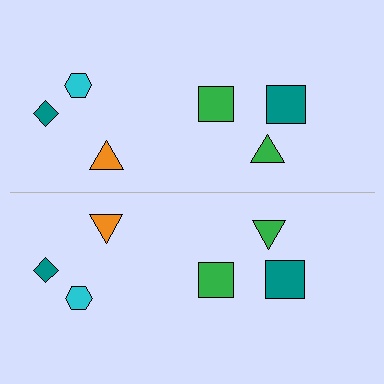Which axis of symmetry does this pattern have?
The pattern has a horizontal axis of symmetry running through the center of the image.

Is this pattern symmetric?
Yes, this pattern has bilateral (reflection) symmetry.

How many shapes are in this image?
There are 12 shapes in this image.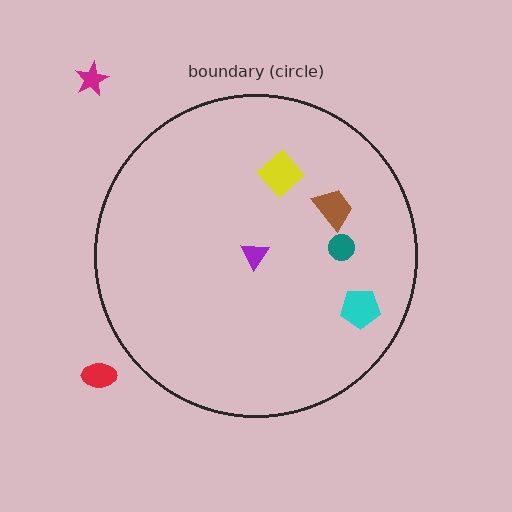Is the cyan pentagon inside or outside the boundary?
Inside.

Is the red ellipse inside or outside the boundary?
Outside.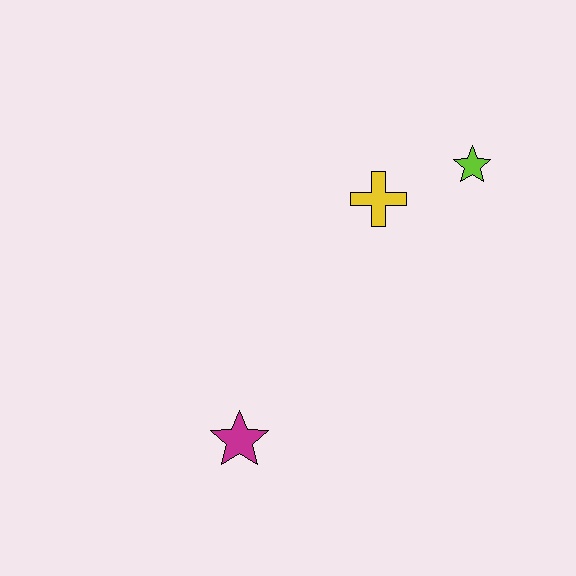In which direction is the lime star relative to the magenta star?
The lime star is above the magenta star.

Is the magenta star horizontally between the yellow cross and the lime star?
No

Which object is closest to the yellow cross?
The lime star is closest to the yellow cross.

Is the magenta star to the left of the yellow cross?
Yes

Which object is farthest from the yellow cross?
The magenta star is farthest from the yellow cross.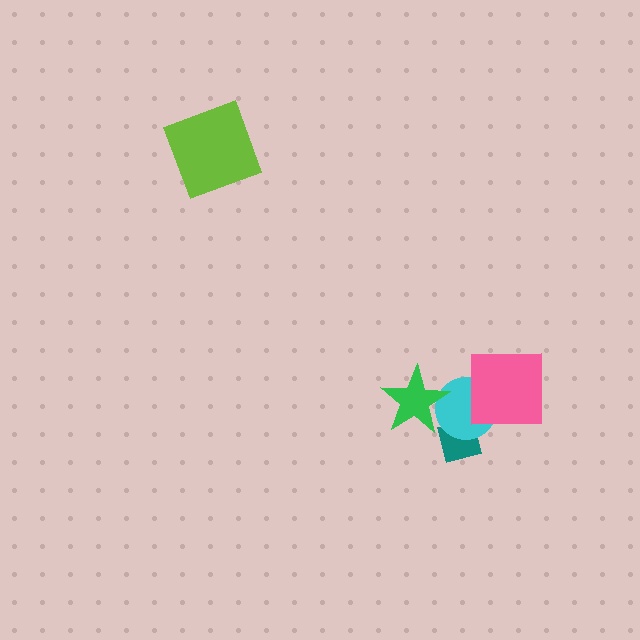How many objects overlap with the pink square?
1 object overlaps with the pink square.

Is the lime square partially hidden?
No, no other shape covers it.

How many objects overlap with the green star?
1 object overlaps with the green star.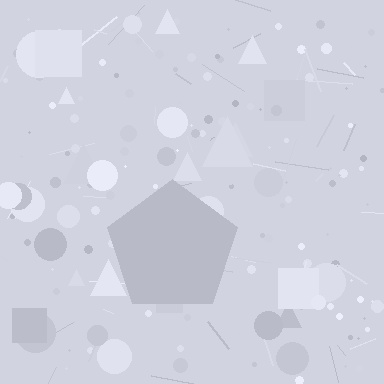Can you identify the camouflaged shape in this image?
The camouflaged shape is a pentagon.